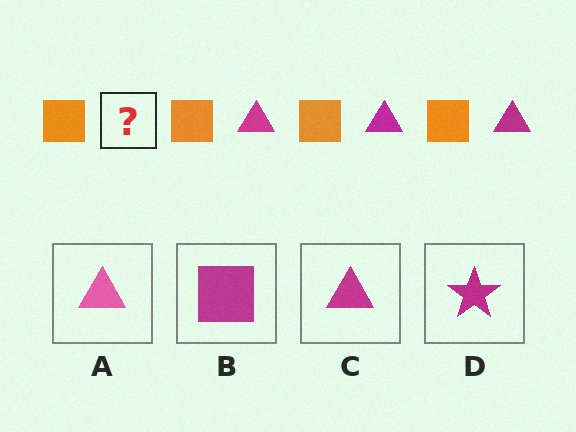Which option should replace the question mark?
Option C.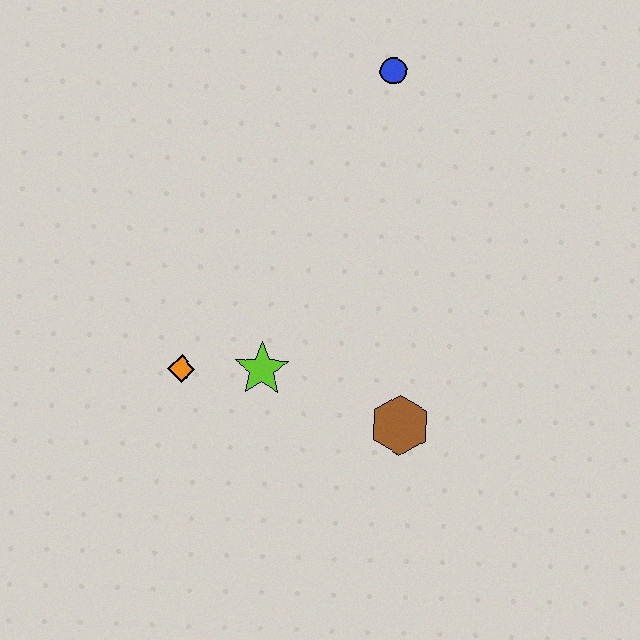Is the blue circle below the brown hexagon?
No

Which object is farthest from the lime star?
The blue circle is farthest from the lime star.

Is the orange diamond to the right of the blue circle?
No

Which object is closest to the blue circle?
The lime star is closest to the blue circle.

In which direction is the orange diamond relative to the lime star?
The orange diamond is to the left of the lime star.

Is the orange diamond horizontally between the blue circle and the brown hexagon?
No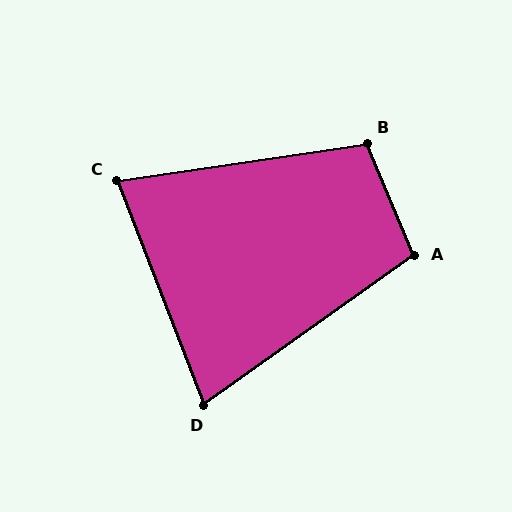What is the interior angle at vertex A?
Approximately 103 degrees (obtuse).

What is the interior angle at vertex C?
Approximately 77 degrees (acute).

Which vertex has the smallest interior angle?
D, at approximately 76 degrees.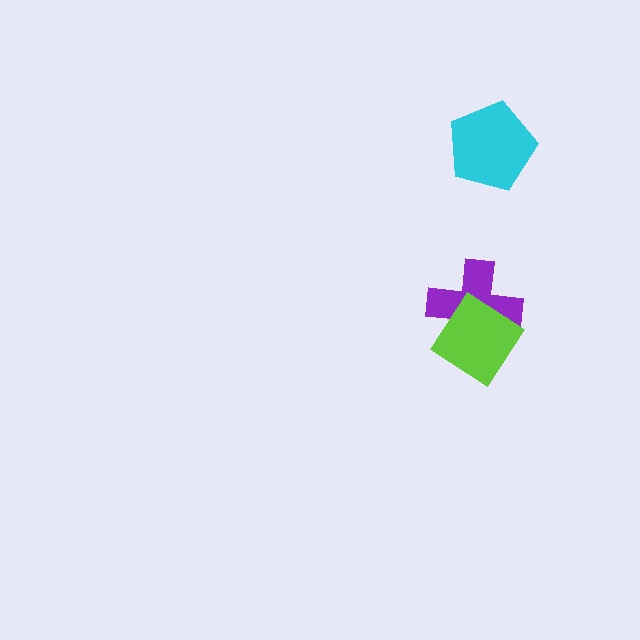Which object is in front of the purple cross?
The lime diamond is in front of the purple cross.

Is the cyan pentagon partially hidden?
No, no other shape covers it.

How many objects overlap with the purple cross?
1 object overlaps with the purple cross.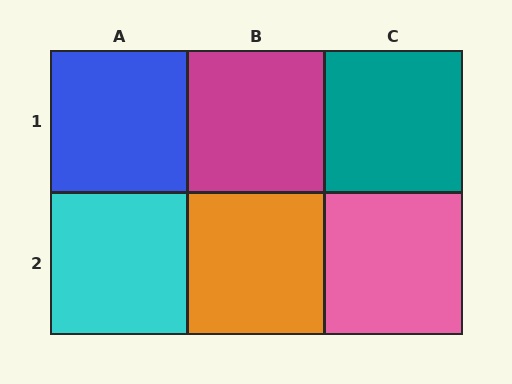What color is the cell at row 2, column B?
Orange.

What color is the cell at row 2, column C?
Pink.